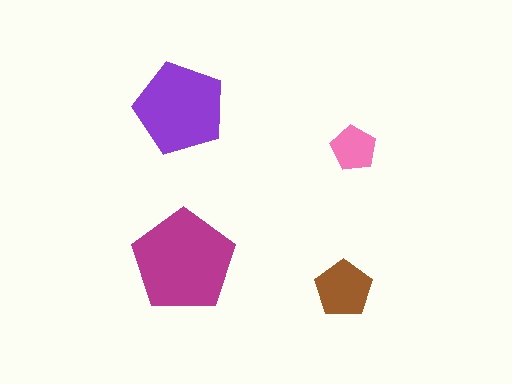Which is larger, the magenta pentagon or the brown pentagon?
The magenta one.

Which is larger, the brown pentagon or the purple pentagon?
The purple one.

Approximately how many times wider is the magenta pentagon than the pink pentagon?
About 2 times wider.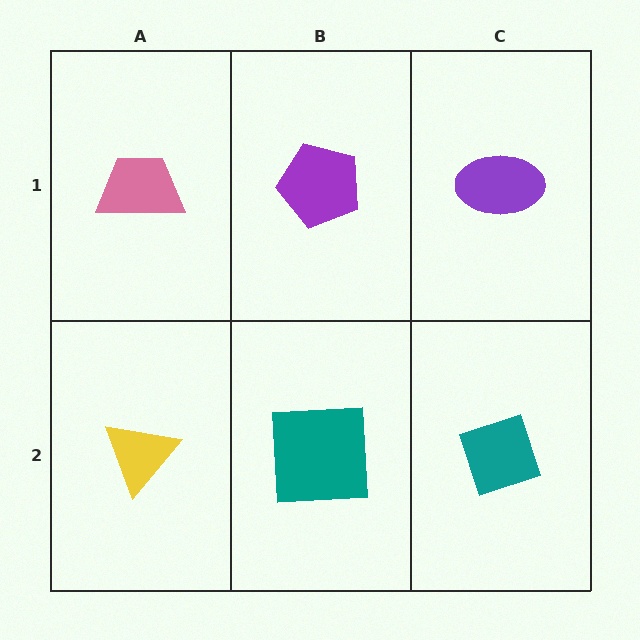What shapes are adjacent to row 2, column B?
A purple pentagon (row 1, column B), a yellow triangle (row 2, column A), a teal diamond (row 2, column C).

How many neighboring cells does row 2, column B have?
3.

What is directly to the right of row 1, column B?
A purple ellipse.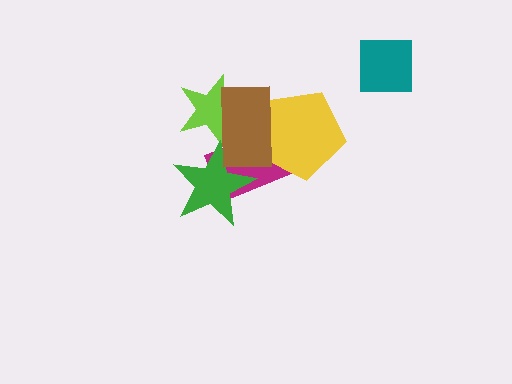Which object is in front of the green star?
The brown rectangle is in front of the green star.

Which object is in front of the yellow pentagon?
The brown rectangle is in front of the yellow pentagon.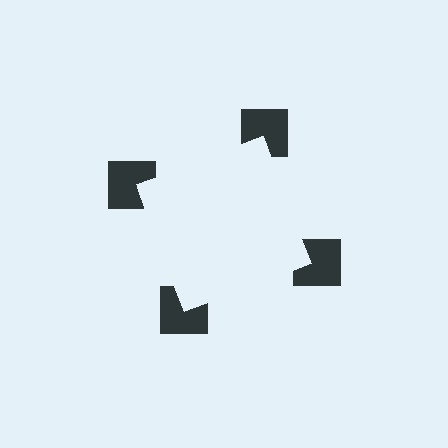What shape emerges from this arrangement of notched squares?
An illusory square — its edges are inferred from the aligned wedge cuts in the notched squares, not physically drawn.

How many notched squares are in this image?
There are 4 — one at each vertex of the illusory square.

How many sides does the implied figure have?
4 sides.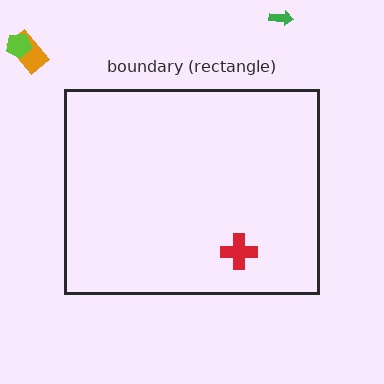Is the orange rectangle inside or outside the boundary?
Outside.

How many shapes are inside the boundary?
1 inside, 3 outside.